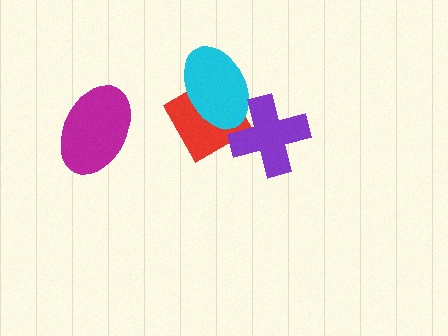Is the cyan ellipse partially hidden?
Yes, it is partially covered by another shape.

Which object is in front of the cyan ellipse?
The purple cross is in front of the cyan ellipse.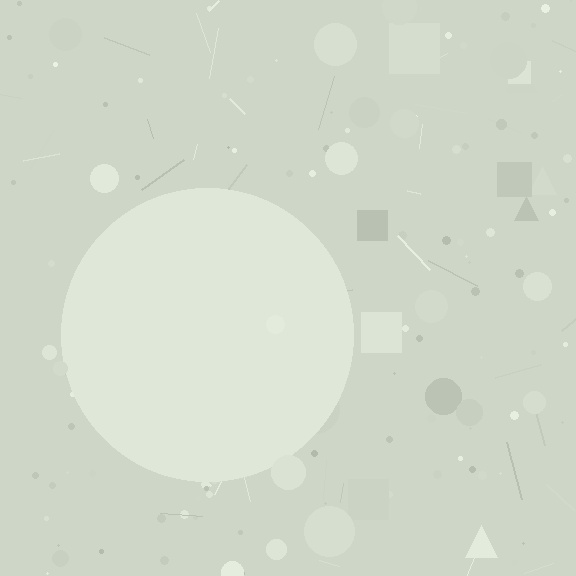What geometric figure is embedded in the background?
A circle is embedded in the background.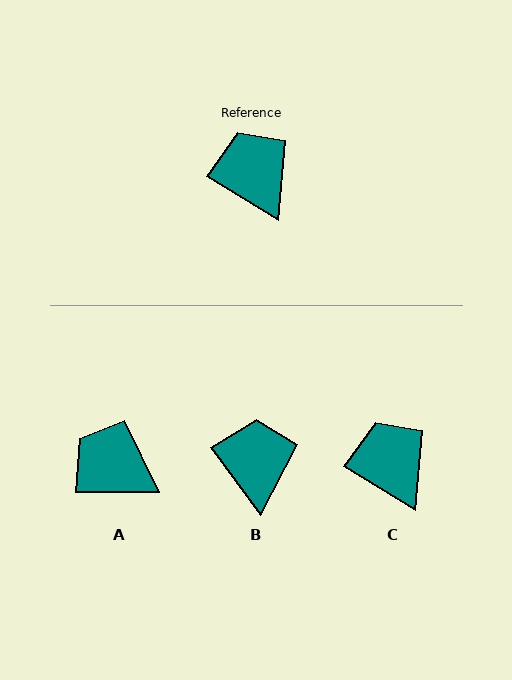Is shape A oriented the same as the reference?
No, it is off by about 31 degrees.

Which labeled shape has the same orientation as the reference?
C.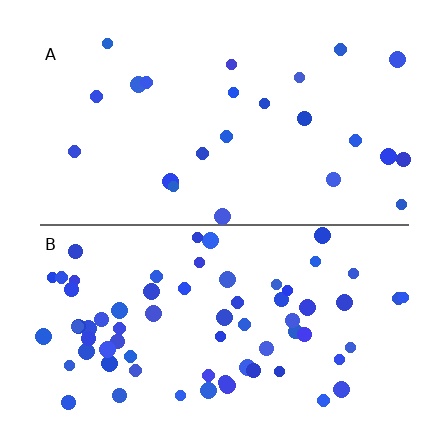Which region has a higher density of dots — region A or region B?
B (the bottom).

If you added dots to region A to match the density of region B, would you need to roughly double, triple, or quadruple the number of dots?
Approximately triple.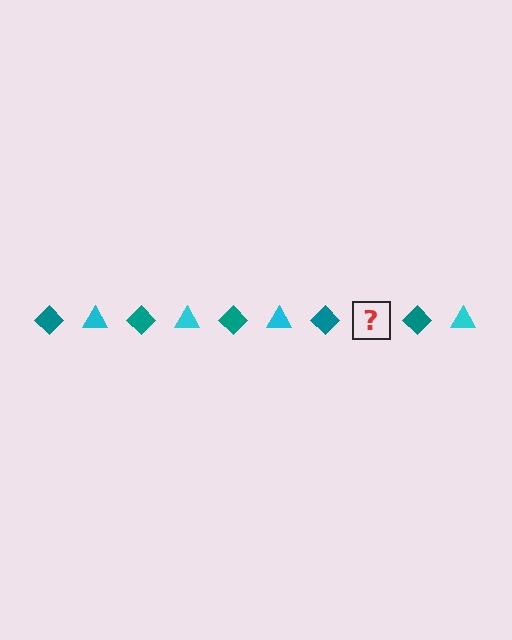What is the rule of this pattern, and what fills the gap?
The rule is that the pattern alternates between teal diamond and cyan triangle. The gap should be filled with a cyan triangle.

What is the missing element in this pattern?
The missing element is a cyan triangle.